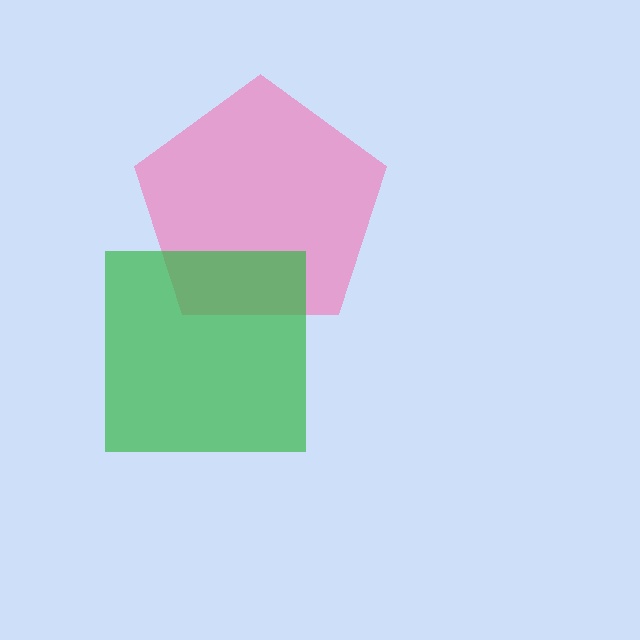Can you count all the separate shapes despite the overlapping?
Yes, there are 2 separate shapes.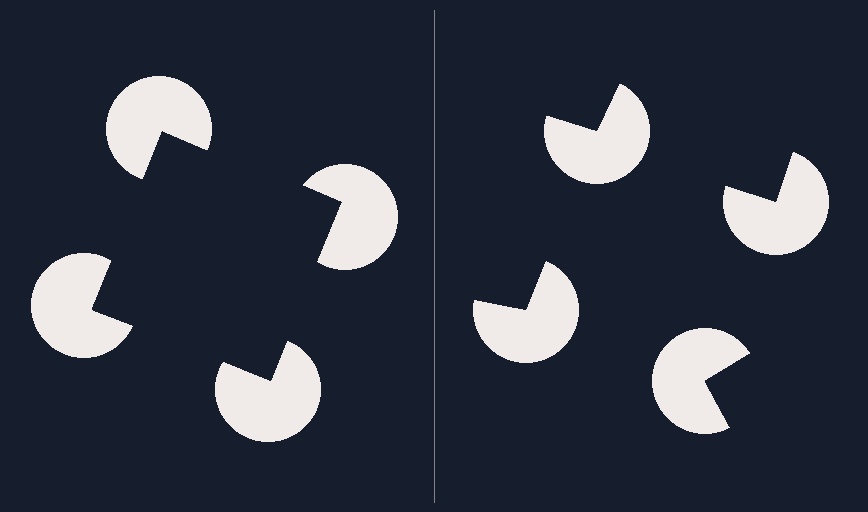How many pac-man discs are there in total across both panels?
8 — 4 on each side.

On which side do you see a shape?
An illusory square appears on the left side. On the right side the wedge cuts are rotated, so no coherent shape forms.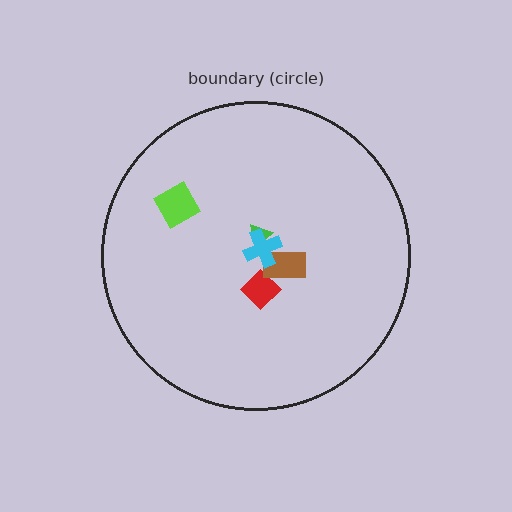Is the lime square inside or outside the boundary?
Inside.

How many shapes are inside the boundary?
5 inside, 0 outside.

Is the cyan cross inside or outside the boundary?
Inside.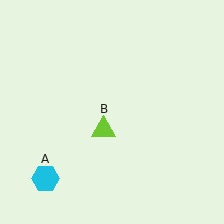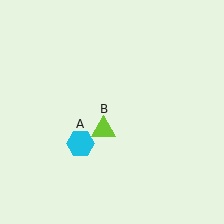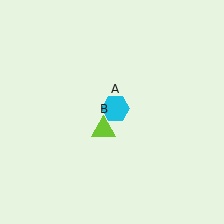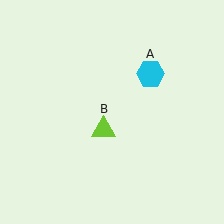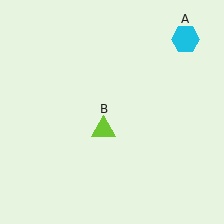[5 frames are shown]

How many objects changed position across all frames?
1 object changed position: cyan hexagon (object A).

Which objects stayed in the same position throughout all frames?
Lime triangle (object B) remained stationary.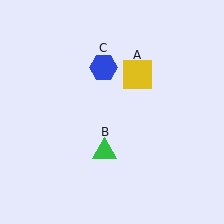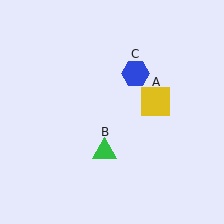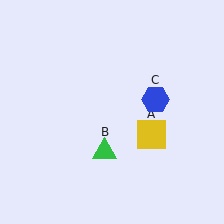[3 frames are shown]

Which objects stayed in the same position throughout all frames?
Green triangle (object B) remained stationary.